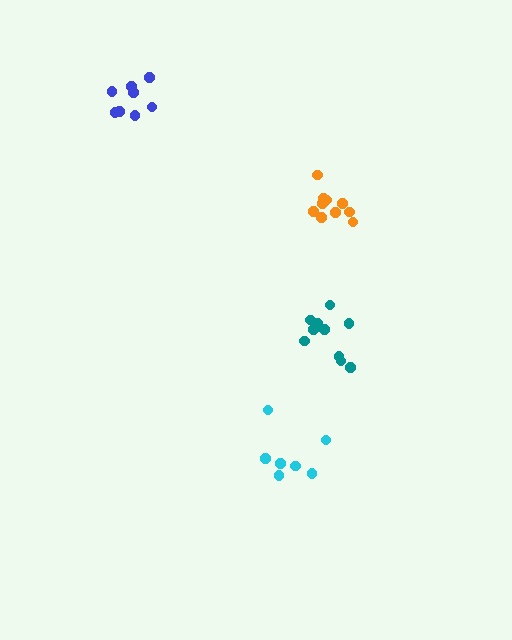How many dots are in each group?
Group 1: 10 dots, Group 2: 7 dots, Group 3: 8 dots, Group 4: 10 dots (35 total).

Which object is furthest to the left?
The blue cluster is leftmost.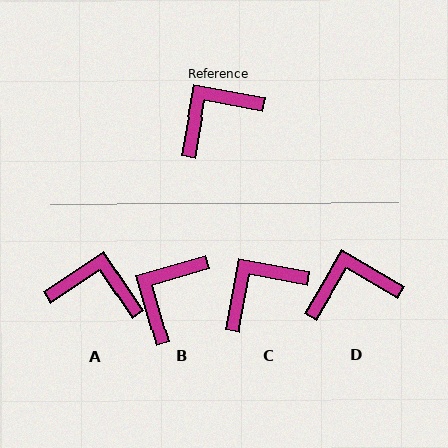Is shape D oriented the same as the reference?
No, it is off by about 20 degrees.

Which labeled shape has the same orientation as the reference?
C.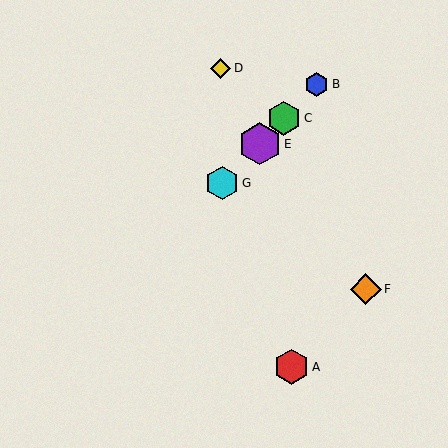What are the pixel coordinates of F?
Object F is at (366, 289).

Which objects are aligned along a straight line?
Objects B, C, E, G are aligned along a straight line.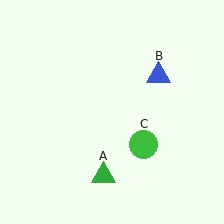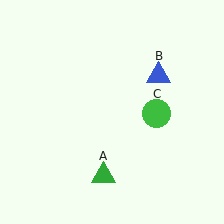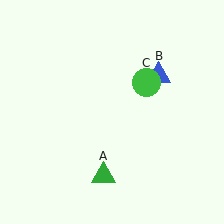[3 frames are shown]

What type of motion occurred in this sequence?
The green circle (object C) rotated counterclockwise around the center of the scene.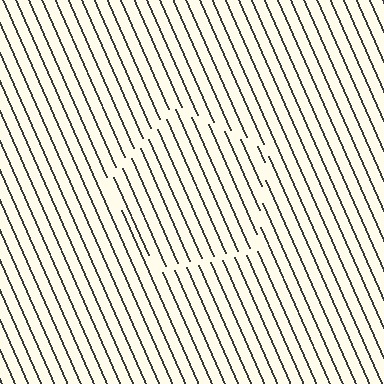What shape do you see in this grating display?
An illusory pentagon. The interior of the shape contains the same grating, shifted by half a period — the contour is defined by the phase discontinuity where line-ends from the inner and outer gratings abut.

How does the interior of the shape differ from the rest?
The interior of the shape contains the same grating, shifted by half a period — the contour is defined by the phase discontinuity where line-ends from the inner and outer gratings abut.